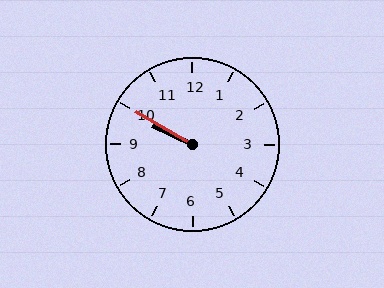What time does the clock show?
9:50.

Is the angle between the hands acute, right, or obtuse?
It is acute.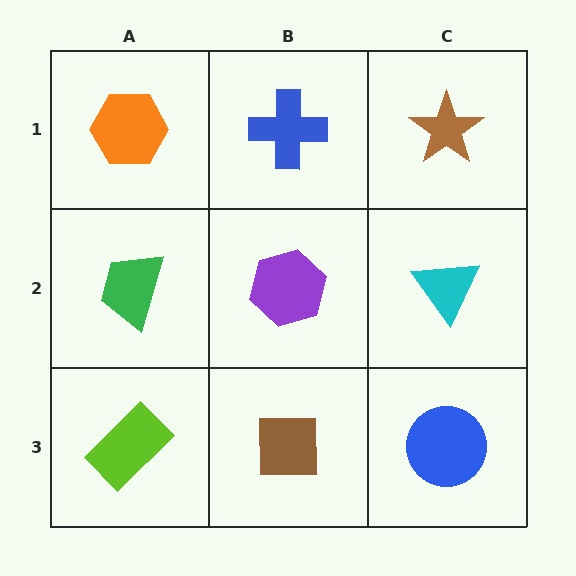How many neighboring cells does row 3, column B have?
3.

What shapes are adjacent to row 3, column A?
A green trapezoid (row 2, column A), a brown square (row 3, column B).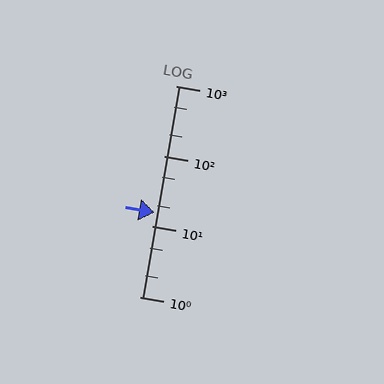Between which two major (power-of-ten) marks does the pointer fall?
The pointer is between 10 and 100.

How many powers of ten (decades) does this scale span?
The scale spans 3 decades, from 1 to 1000.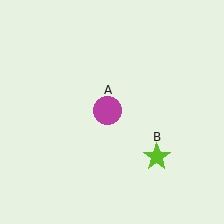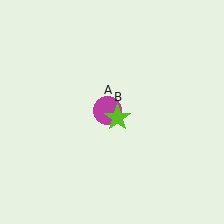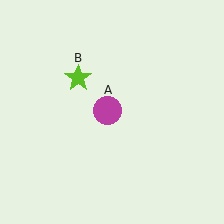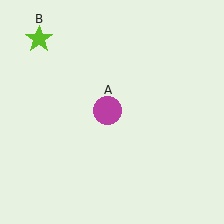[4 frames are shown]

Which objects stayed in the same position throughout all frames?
Magenta circle (object A) remained stationary.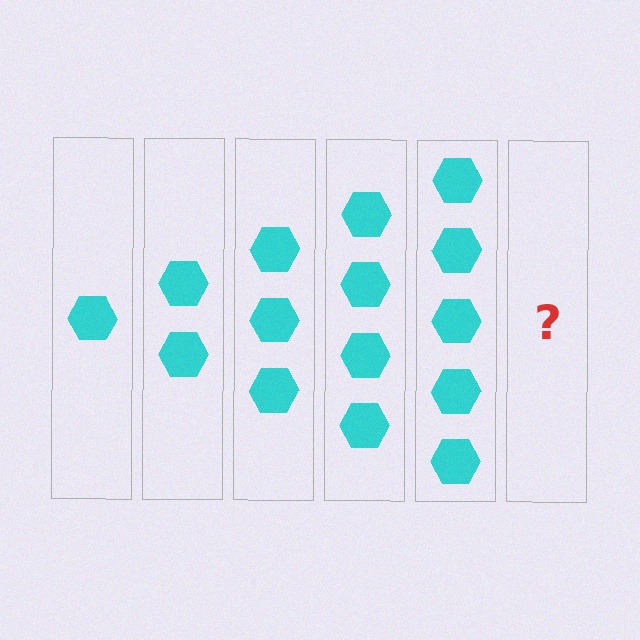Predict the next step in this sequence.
The next step is 6 hexagons.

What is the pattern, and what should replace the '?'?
The pattern is that each step adds one more hexagon. The '?' should be 6 hexagons.